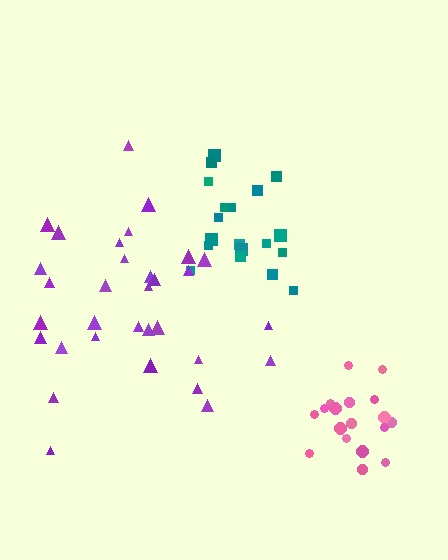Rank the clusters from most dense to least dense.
pink, teal, purple.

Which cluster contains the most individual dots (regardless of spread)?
Purple (32).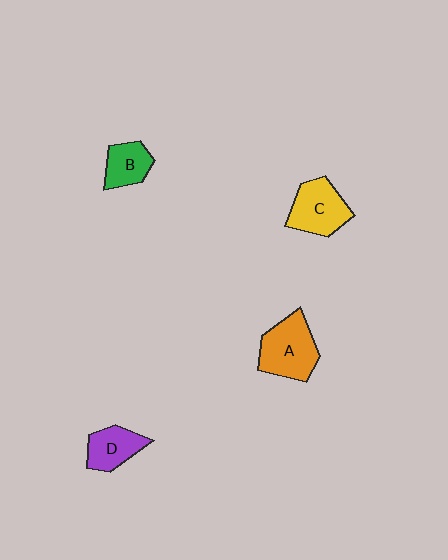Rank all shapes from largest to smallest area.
From largest to smallest: A (orange), C (yellow), D (purple), B (green).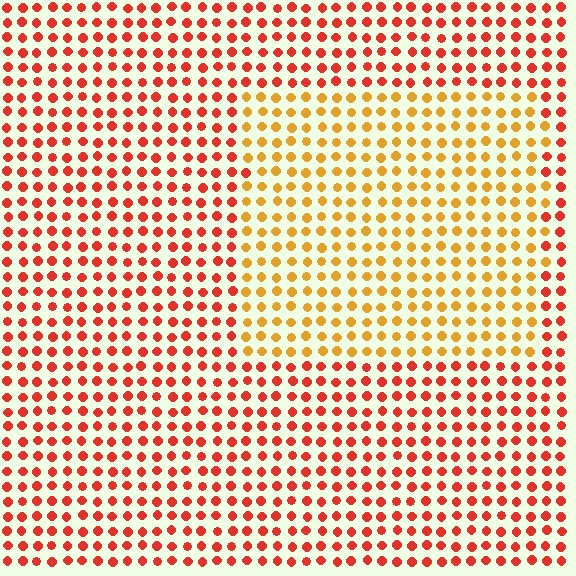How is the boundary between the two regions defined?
The boundary is defined purely by a slight shift in hue (about 37 degrees). Spacing, size, and orientation are identical on both sides.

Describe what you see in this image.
The image is filled with small red elements in a uniform arrangement. A rectangle-shaped region is visible where the elements are tinted to a slightly different hue, forming a subtle color boundary.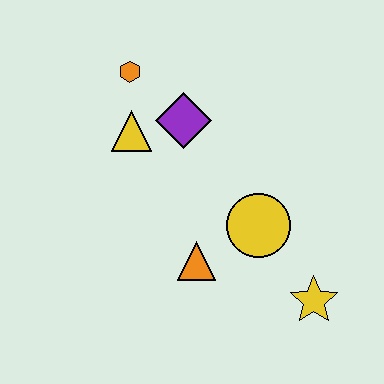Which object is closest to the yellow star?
The yellow circle is closest to the yellow star.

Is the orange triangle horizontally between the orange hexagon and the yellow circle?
Yes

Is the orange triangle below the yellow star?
No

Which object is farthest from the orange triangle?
The orange hexagon is farthest from the orange triangle.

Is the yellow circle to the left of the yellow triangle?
No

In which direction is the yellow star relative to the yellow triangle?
The yellow star is to the right of the yellow triangle.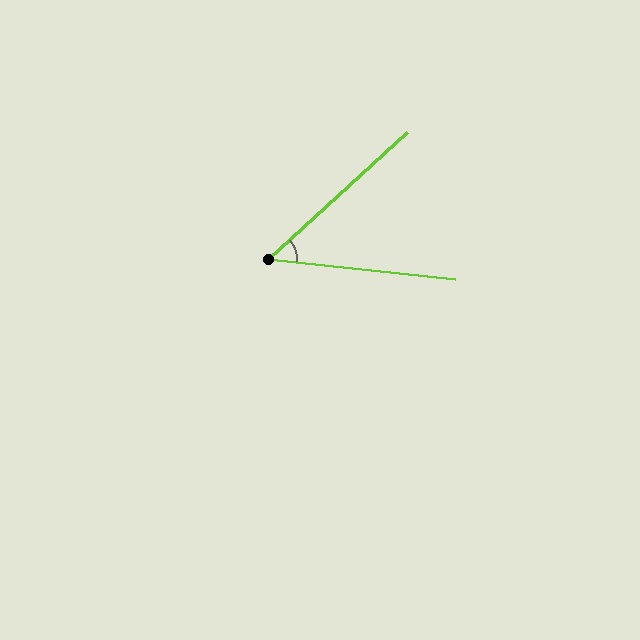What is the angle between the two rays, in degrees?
Approximately 49 degrees.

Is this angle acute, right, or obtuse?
It is acute.